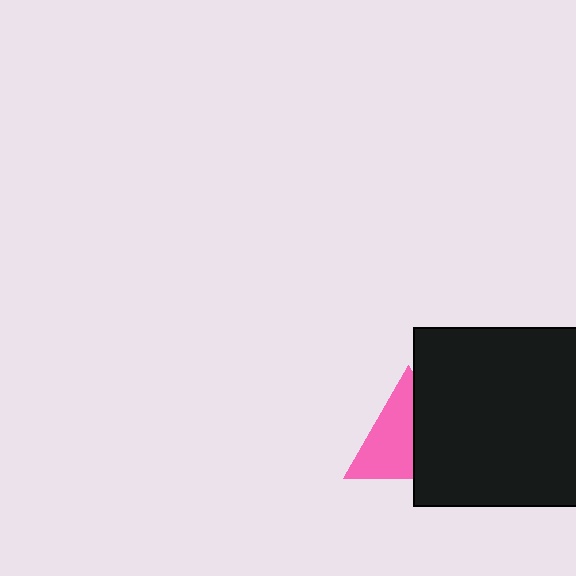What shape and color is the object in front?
The object in front is a black rectangle.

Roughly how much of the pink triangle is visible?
About half of it is visible (roughly 57%).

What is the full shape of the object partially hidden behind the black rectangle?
The partially hidden object is a pink triangle.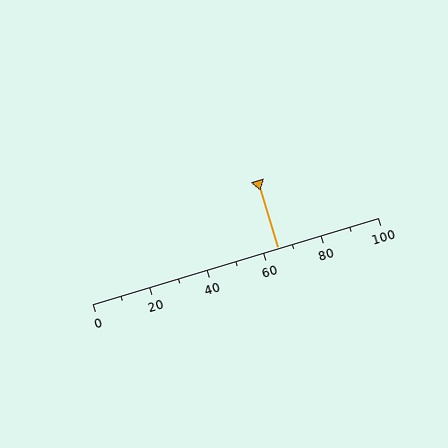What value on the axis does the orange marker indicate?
The marker indicates approximately 65.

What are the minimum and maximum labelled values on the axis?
The axis runs from 0 to 100.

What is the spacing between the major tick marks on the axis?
The major ticks are spaced 20 apart.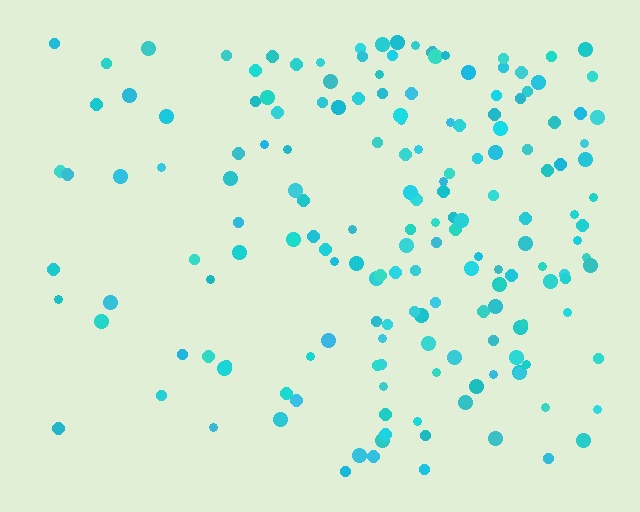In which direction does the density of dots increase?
From left to right, with the right side densest.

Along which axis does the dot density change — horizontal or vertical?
Horizontal.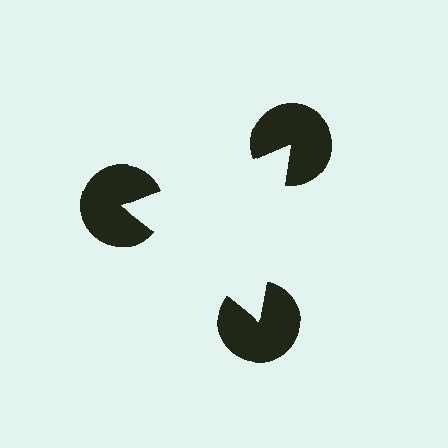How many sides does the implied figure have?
3 sides.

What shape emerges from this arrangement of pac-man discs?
An illusory triangle — its edges are inferred from the aligned wedge cuts in the pac-man discs, not physically drawn.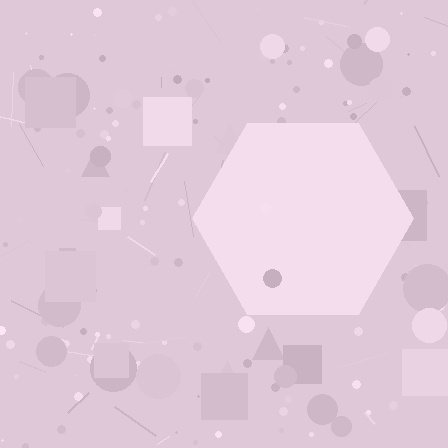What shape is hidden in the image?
A hexagon is hidden in the image.